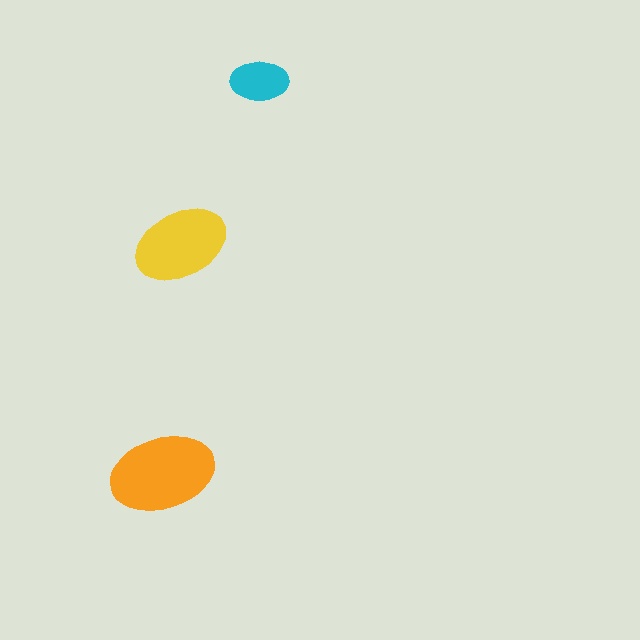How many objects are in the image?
There are 3 objects in the image.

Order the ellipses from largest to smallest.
the orange one, the yellow one, the cyan one.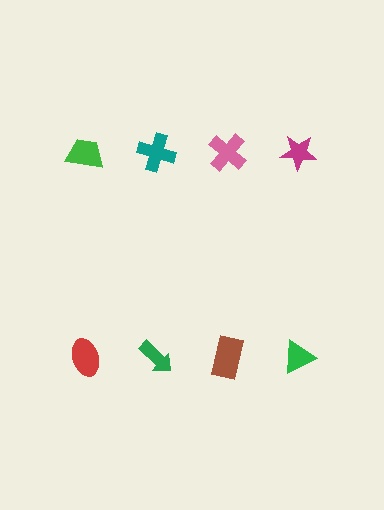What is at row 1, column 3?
A pink cross.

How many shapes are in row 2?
4 shapes.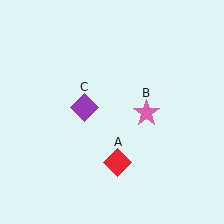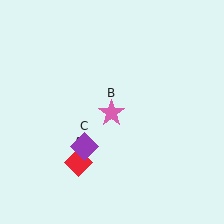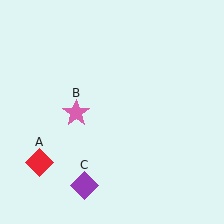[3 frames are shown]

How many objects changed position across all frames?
3 objects changed position: red diamond (object A), pink star (object B), purple diamond (object C).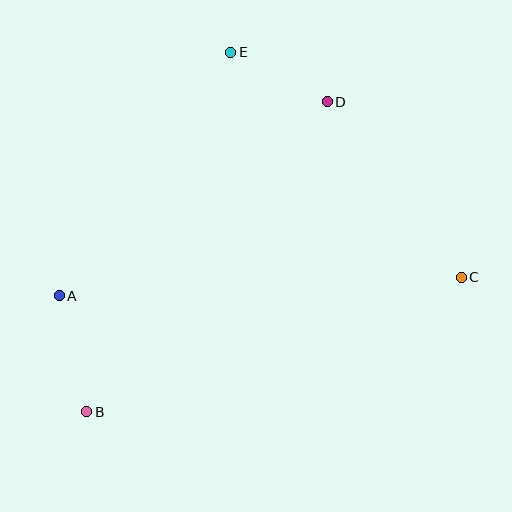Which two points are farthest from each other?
Points A and C are farthest from each other.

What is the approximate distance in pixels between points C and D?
The distance between C and D is approximately 221 pixels.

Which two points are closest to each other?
Points D and E are closest to each other.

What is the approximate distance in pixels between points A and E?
The distance between A and E is approximately 298 pixels.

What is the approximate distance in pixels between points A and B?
The distance between A and B is approximately 119 pixels.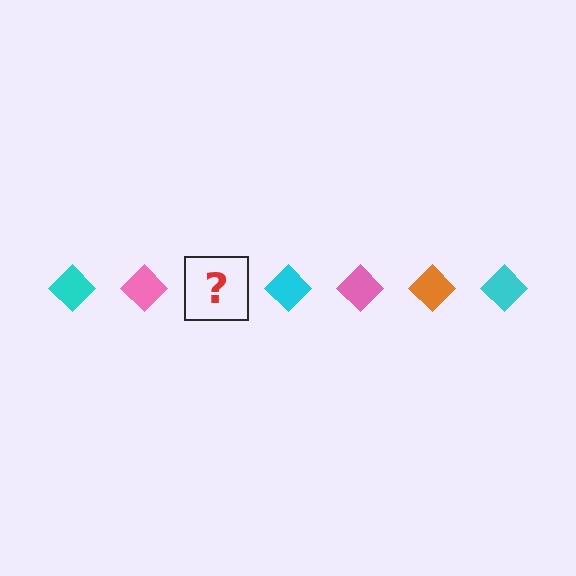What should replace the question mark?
The question mark should be replaced with an orange diamond.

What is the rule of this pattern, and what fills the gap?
The rule is that the pattern cycles through cyan, pink, orange diamonds. The gap should be filled with an orange diamond.